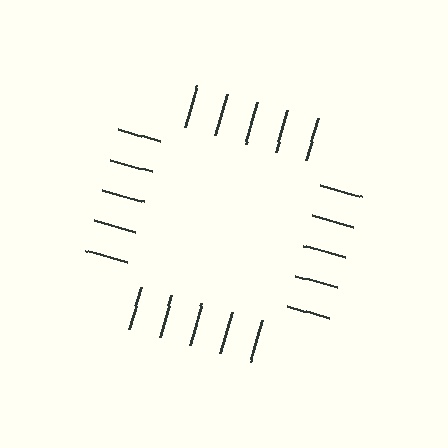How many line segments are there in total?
20 — 5 along each of the 4 edges.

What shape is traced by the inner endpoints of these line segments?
An illusory square — the line segments terminate on its edges but no continuous stroke is drawn.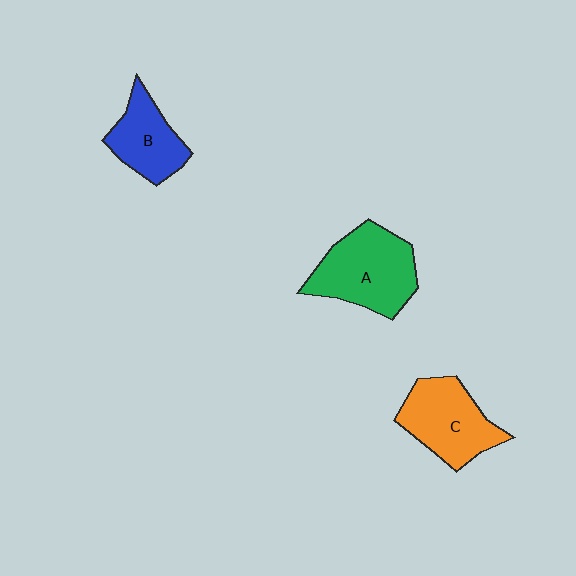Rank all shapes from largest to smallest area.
From largest to smallest: A (green), C (orange), B (blue).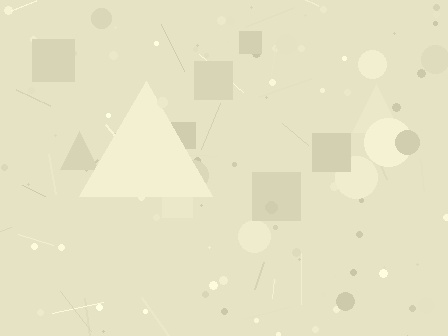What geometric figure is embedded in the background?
A triangle is embedded in the background.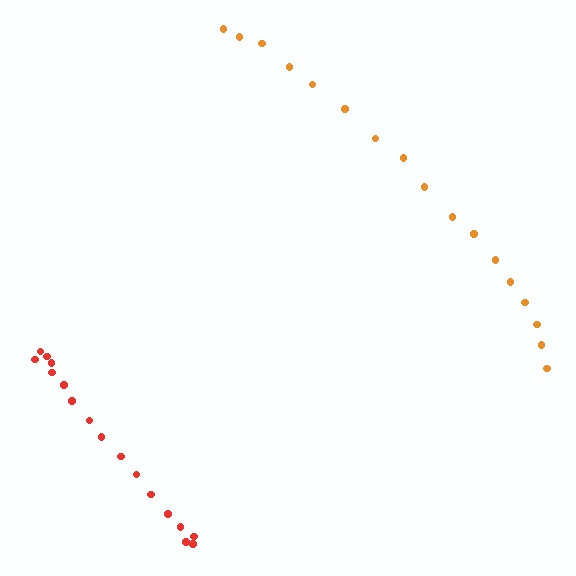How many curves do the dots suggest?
There are 2 distinct paths.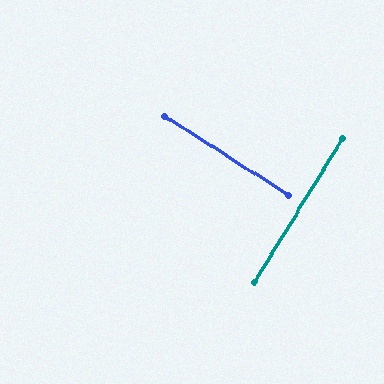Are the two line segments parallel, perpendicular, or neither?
Perpendicular — they meet at approximately 89°.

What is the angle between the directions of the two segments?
Approximately 89 degrees.